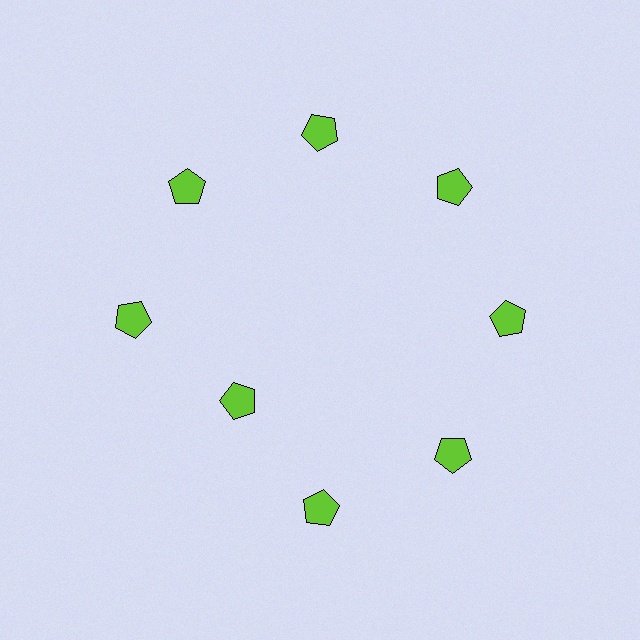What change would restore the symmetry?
The symmetry would be restored by moving it outward, back onto the ring so that all 8 pentagons sit at equal angles and equal distance from the center.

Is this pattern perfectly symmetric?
No. The 8 lime pentagons are arranged in a ring, but one element near the 8 o'clock position is pulled inward toward the center, breaking the 8-fold rotational symmetry.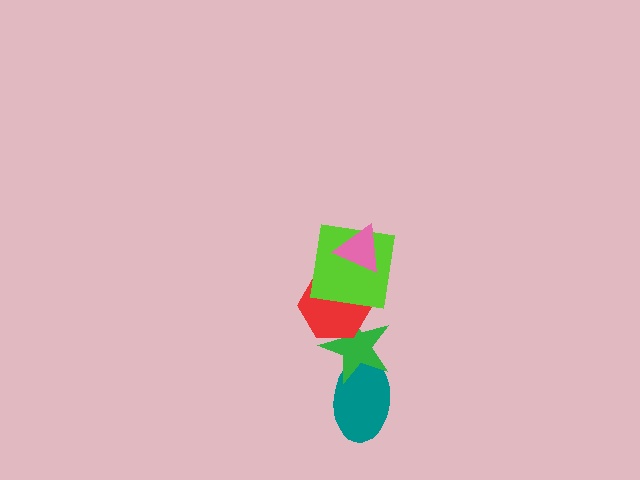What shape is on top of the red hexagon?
The lime square is on top of the red hexagon.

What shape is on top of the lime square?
The pink triangle is on top of the lime square.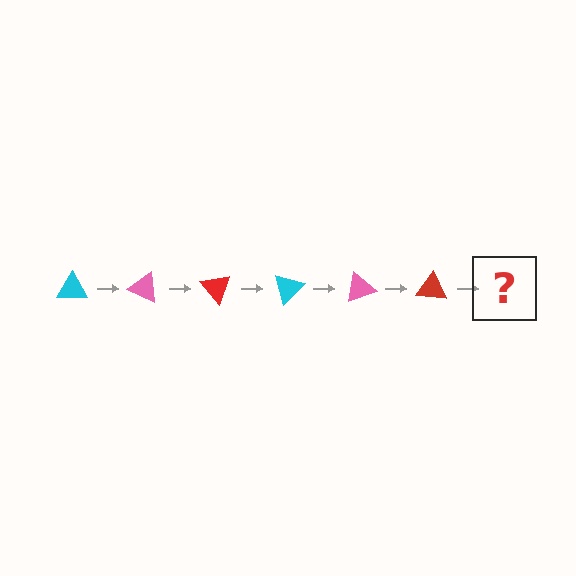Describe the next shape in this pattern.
It should be a cyan triangle, rotated 150 degrees from the start.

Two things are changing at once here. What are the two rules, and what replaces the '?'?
The two rules are that it rotates 25 degrees each step and the color cycles through cyan, pink, and red. The '?' should be a cyan triangle, rotated 150 degrees from the start.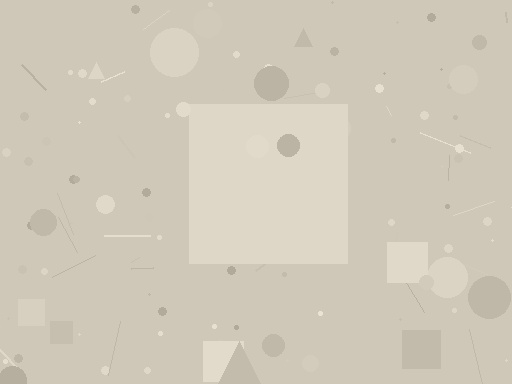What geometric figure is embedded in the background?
A square is embedded in the background.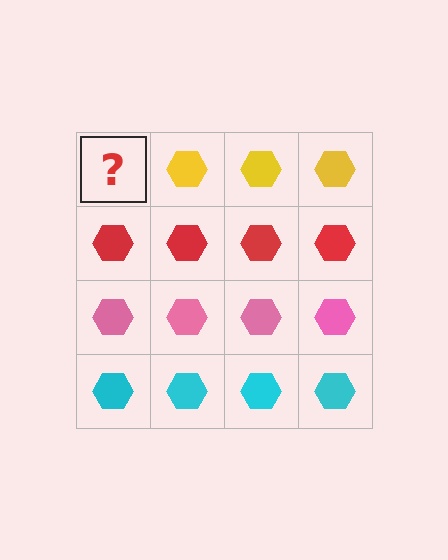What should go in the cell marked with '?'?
The missing cell should contain a yellow hexagon.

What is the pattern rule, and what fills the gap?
The rule is that each row has a consistent color. The gap should be filled with a yellow hexagon.